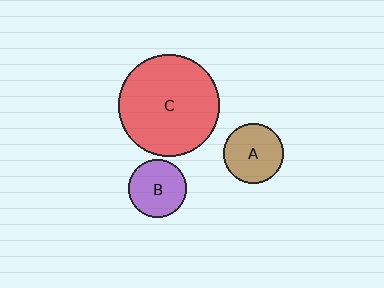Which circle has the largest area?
Circle C (red).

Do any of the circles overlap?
No, none of the circles overlap.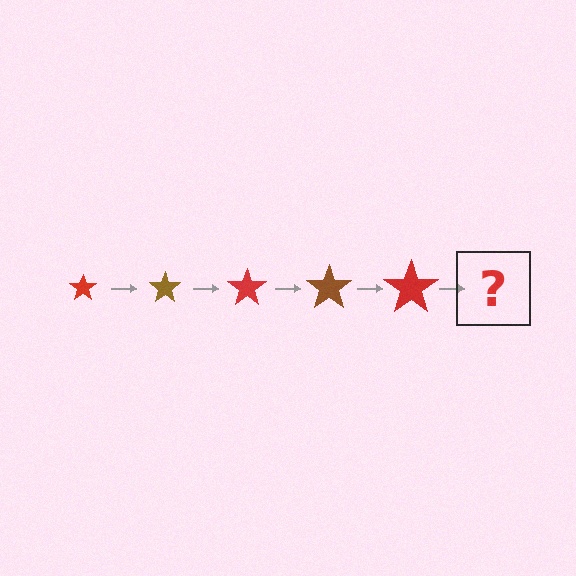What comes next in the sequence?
The next element should be a brown star, larger than the previous one.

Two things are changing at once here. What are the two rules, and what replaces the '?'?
The two rules are that the star grows larger each step and the color cycles through red and brown. The '?' should be a brown star, larger than the previous one.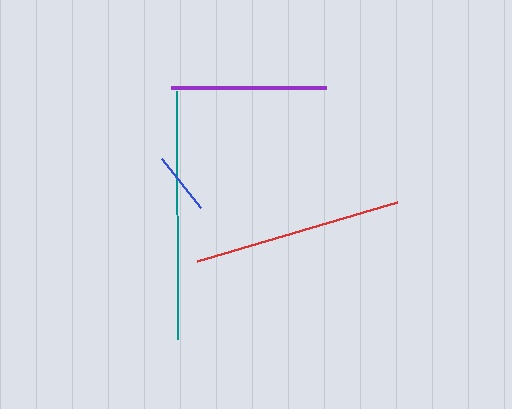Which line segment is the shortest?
The blue line is the shortest at approximately 63 pixels.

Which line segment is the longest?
The teal line is the longest at approximately 248 pixels.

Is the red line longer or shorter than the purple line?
The red line is longer than the purple line.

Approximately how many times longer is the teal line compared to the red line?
The teal line is approximately 1.2 times the length of the red line.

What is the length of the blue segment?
The blue segment is approximately 63 pixels long.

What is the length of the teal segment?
The teal segment is approximately 248 pixels long.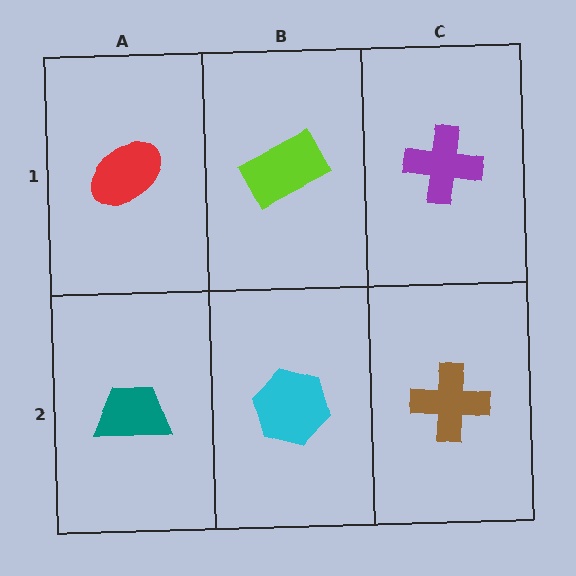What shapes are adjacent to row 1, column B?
A cyan hexagon (row 2, column B), a red ellipse (row 1, column A), a purple cross (row 1, column C).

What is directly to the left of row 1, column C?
A lime rectangle.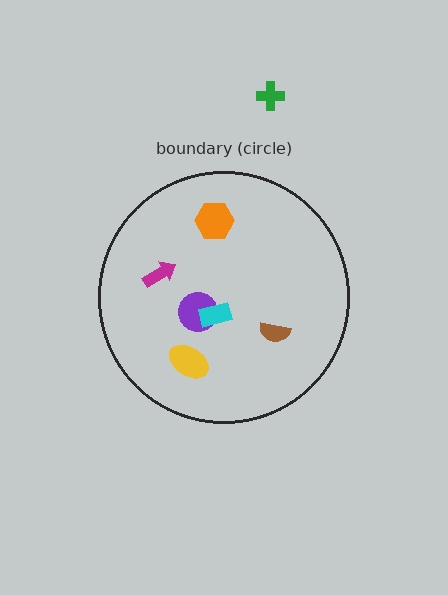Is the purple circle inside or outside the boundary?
Inside.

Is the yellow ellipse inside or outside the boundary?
Inside.